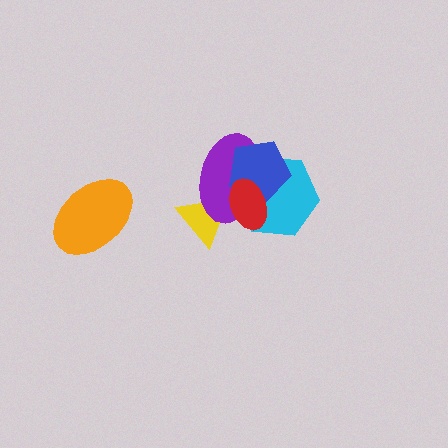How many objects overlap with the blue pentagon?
3 objects overlap with the blue pentagon.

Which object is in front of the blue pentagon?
The red ellipse is in front of the blue pentagon.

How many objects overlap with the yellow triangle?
2 objects overlap with the yellow triangle.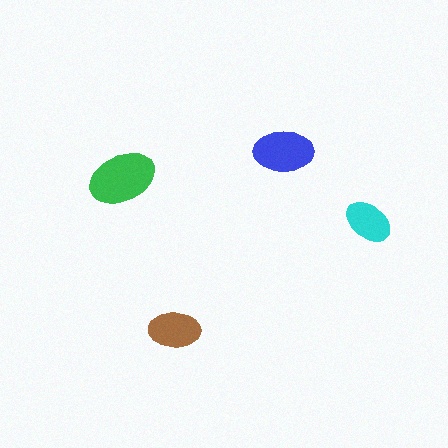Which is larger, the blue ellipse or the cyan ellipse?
The blue one.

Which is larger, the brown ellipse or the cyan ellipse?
The brown one.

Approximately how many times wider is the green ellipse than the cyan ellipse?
About 1.5 times wider.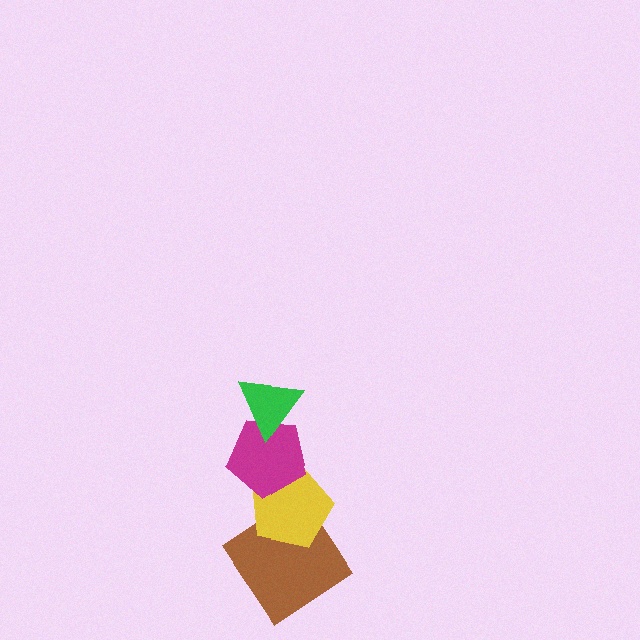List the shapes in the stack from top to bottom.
From top to bottom: the green triangle, the magenta pentagon, the yellow pentagon, the brown diamond.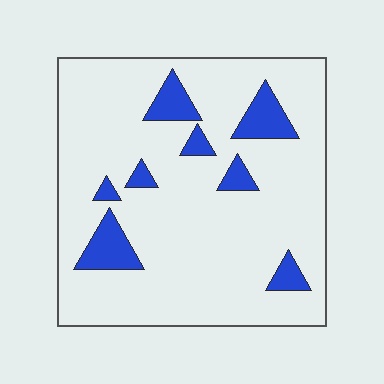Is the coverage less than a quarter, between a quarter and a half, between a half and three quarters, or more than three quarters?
Less than a quarter.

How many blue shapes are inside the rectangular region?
8.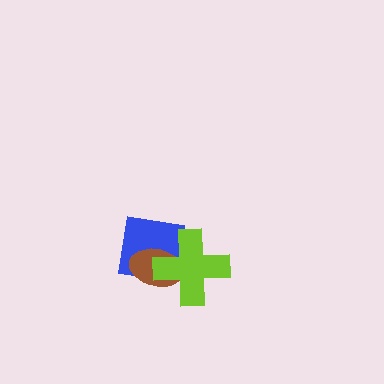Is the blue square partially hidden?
Yes, it is partially covered by another shape.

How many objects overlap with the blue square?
2 objects overlap with the blue square.